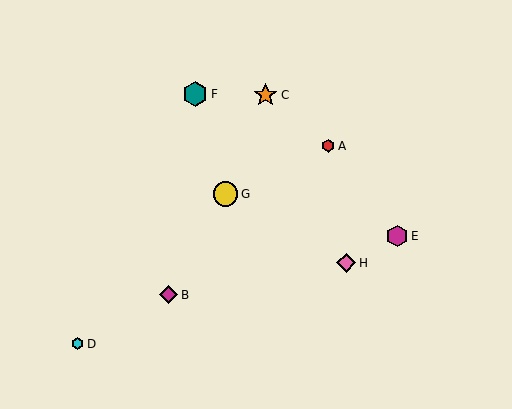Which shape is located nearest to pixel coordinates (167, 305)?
The magenta diamond (labeled B) at (169, 295) is nearest to that location.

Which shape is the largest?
The teal hexagon (labeled F) is the largest.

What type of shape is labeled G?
Shape G is a yellow circle.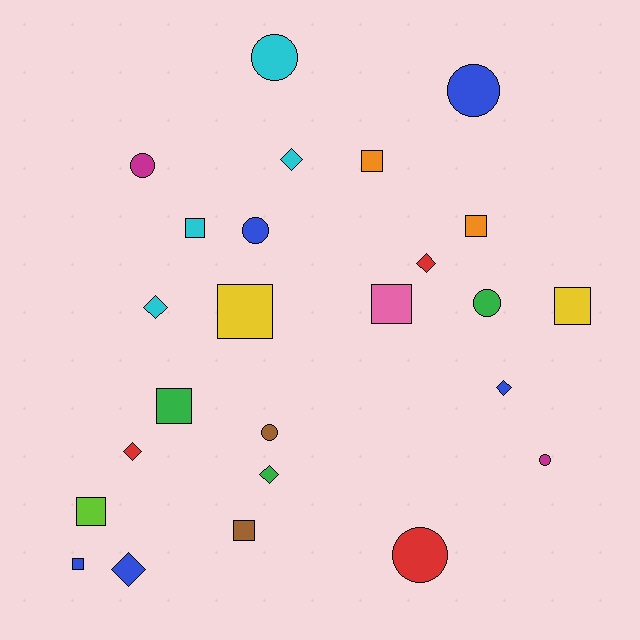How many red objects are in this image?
There are 3 red objects.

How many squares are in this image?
There are 10 squares.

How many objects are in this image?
There are 25 objects.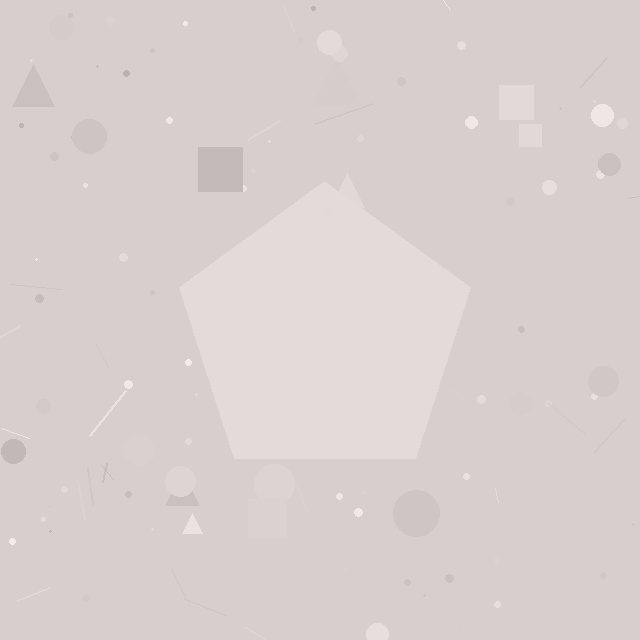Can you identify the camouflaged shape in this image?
The camouflaged shape is a pentagon.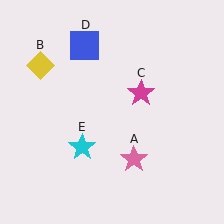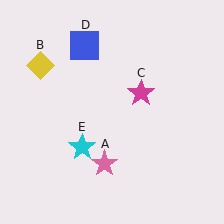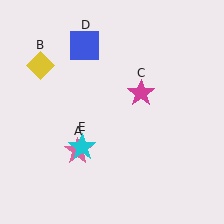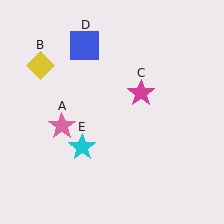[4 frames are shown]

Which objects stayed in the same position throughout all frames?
Yellow diamond (object B) and magenta star (object C) and blue square (object D) and cyan star (object E) remained stationary.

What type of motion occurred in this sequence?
The pink star (object A) rotated clockwise around the center of the scene.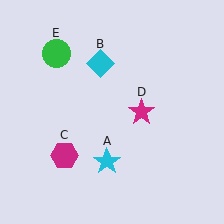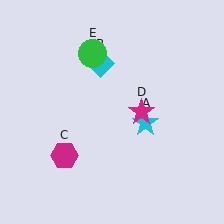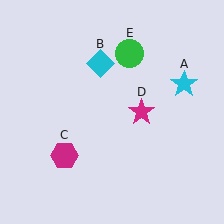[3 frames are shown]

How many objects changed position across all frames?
2 objects changed position: cyan star (object A), green circle (object E).